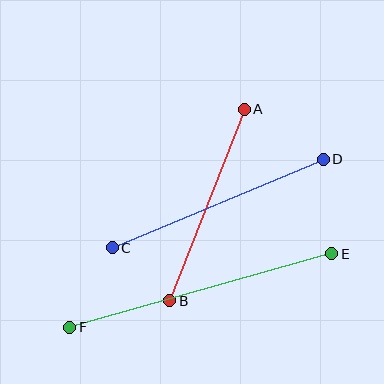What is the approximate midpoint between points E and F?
The midpoint is at approximately (201, 291) pixels.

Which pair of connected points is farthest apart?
Points E and F are farthest apart.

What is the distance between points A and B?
The distance is approximately 206 pixels.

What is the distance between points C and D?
The distance is approximately 229 pixels.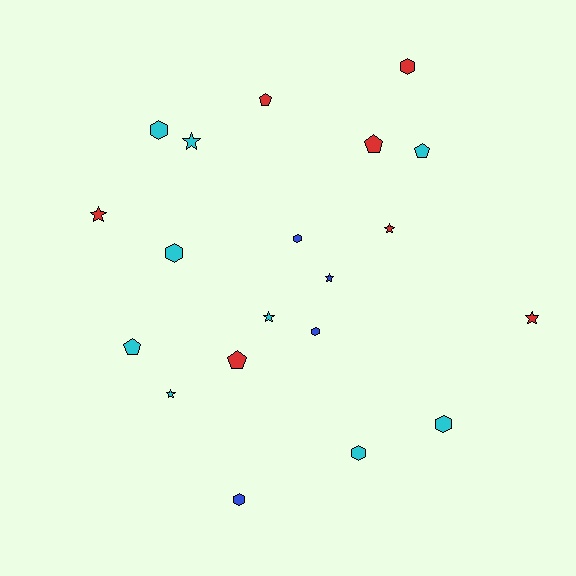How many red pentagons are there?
There are 3 red pentagons.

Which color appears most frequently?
Cyan, with 9 objects.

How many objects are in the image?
There are 20 objects.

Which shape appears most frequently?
Hexagon, with 8 objects.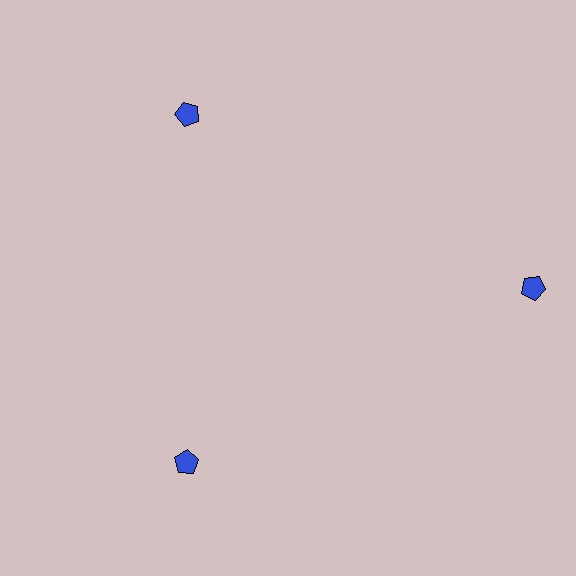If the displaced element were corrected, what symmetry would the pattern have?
It would have 3-fold rotational symmetry — the pattern would map onto itself every 120 degrees.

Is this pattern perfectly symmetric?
No. The 3 blue pentagons are arranged in a ring, but one element near the 3 o'clock position is pushed outward from the center, breaking the 3-fold rotational symmetry.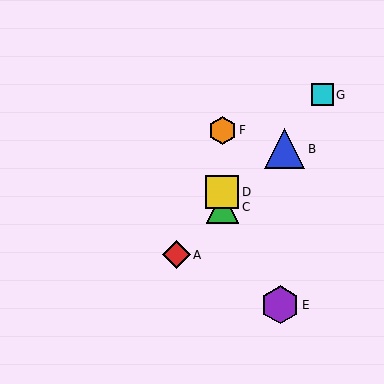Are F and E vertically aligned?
No, F is at x≈222 and E is at x≈280.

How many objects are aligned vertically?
3 objects (C, D, F) are aligned vertically.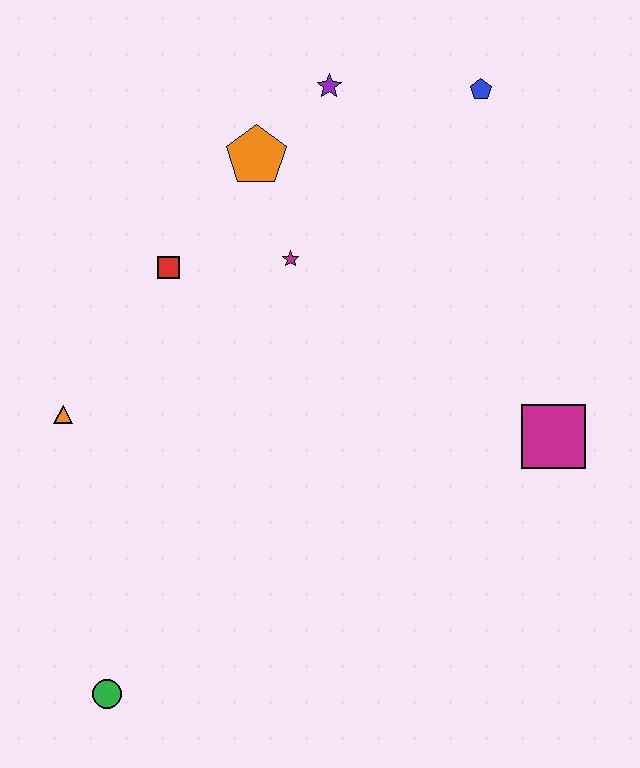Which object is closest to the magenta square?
The magenta star is closest to the magenta square.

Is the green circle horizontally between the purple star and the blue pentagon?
No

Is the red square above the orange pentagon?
No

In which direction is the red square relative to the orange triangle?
The red square is above the orange triangle.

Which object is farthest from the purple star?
The green circle is farthest from the purple star.